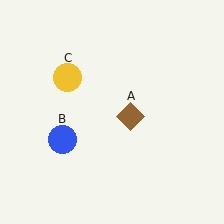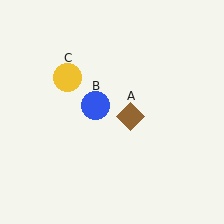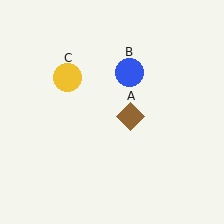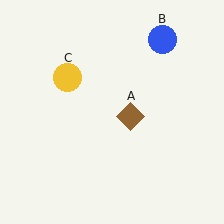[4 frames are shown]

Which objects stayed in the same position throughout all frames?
Brown diamond (object A) and yellow circle (object C) remained stationary.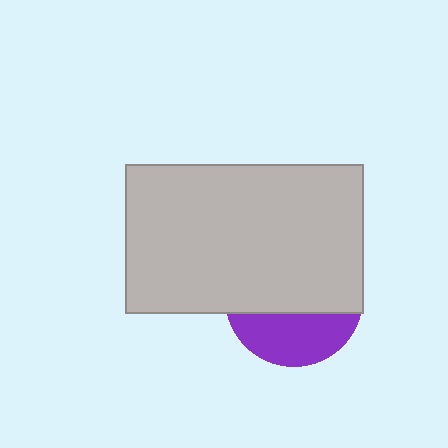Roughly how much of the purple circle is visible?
A small part of it is visible (roughly 36%).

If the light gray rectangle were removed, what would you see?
You would see the complete purple circle.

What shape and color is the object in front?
The object in front is a light gray rectangle.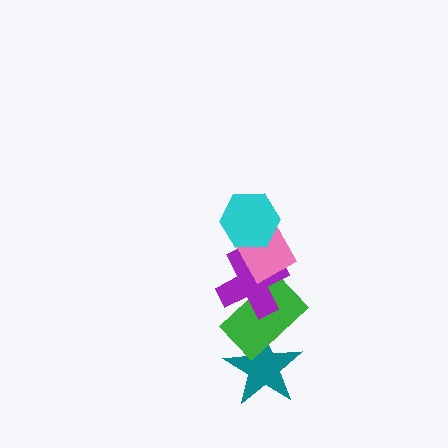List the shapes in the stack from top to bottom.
From top to bottom: the cyan hexagon, the pink diamond, the purple cross, the green rectangle, the teal star.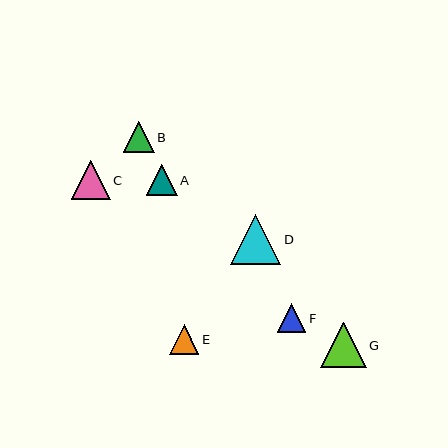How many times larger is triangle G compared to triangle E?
Triangle G is approximately 1.5 times the size of triangle E.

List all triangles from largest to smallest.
From largest to smallest: D, G, C, B, A, E, F.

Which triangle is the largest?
Triangle D is the largest with a size of approximately 50 pixels.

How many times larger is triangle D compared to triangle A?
Triangle D is approximately 1.6 times the size of triangle A.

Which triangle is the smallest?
Triangle F is the smallest with a size of approximately 28 pixels.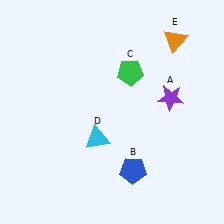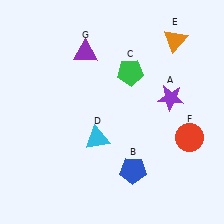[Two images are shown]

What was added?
A red circle (F), a purple triangle (G) were added in Image 2.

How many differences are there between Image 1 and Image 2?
There are 2 differences between the two images.